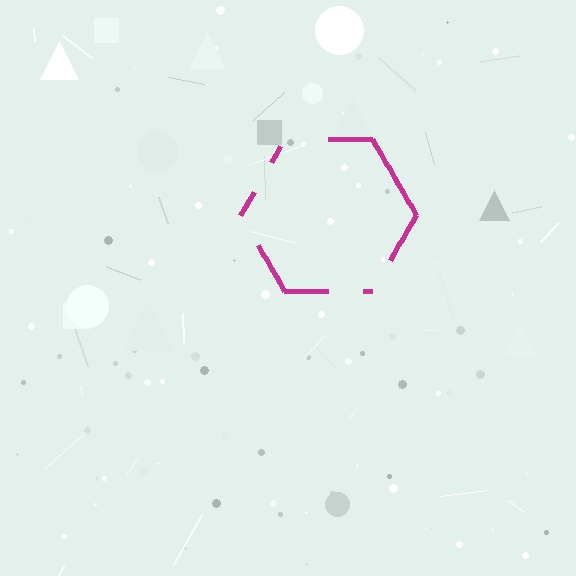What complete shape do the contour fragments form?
The contour fragments form a hexagon.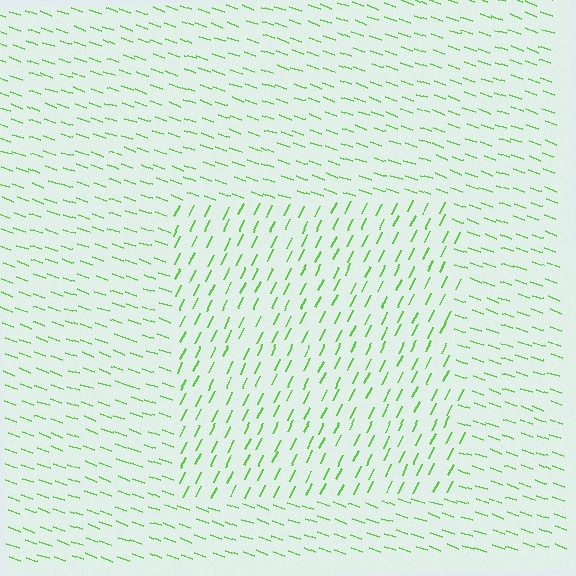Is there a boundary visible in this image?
Yes, there is a texture boundary formed by a change in line orientation.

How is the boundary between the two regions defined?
The boundary is defined purely by a change in line orientation (approximately 83 degrees difference). All lines are the same color and thickness.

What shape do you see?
I see a rectangle.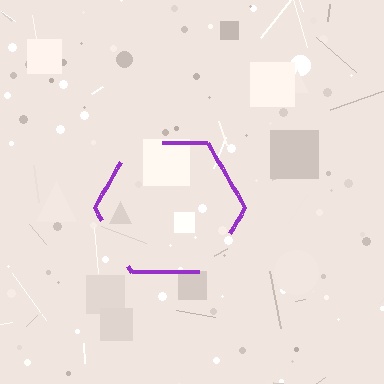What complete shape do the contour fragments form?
The contour fragments form a hexagon.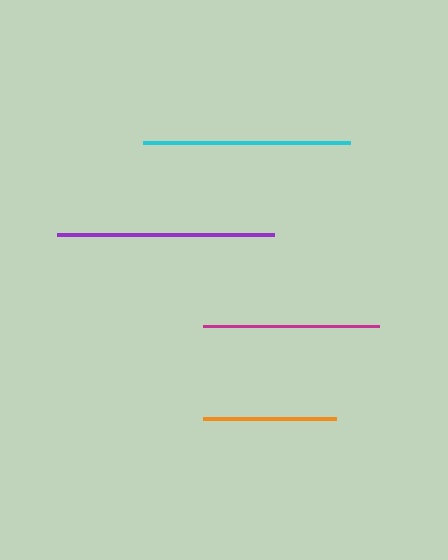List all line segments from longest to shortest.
From longest to shortest: purple, cyan, magenta, orange.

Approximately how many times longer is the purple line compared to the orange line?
The purple line is approximately 1.6 times the length of the orange line.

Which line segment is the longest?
The purple line is the longest at approximately 217 pixels.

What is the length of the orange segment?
The orange segment is approximately 134 pixels long.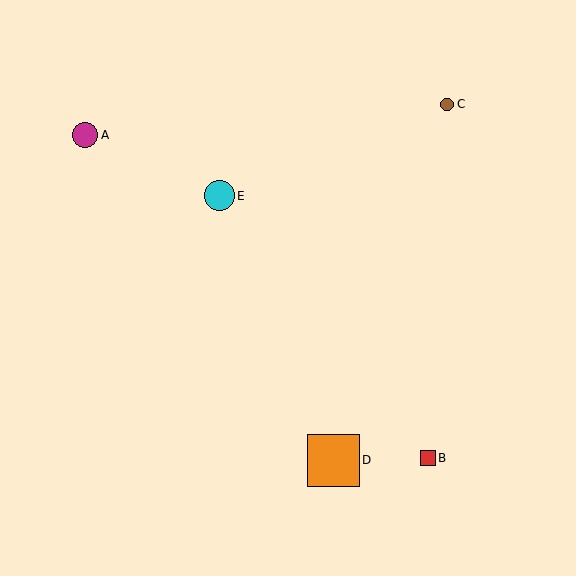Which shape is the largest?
The orange square (labeled D) is the largest.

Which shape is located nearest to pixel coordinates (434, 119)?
The brown circle (labeled C) at (447, 104) is nearest to that location.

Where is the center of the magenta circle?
The center of the magenta circle is at (85, 135).